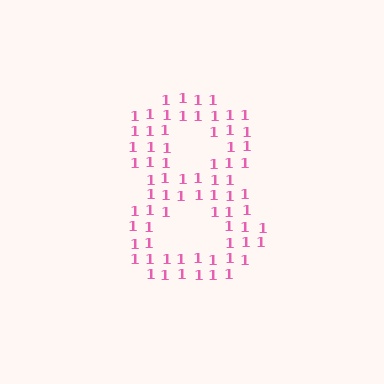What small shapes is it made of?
It is made of small digit 1's.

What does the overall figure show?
The overall figure shows the digit 8.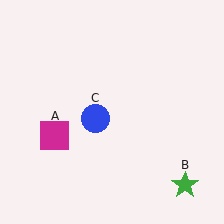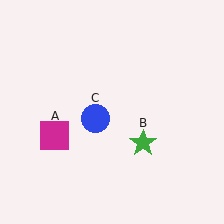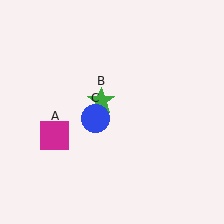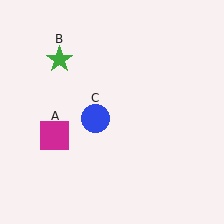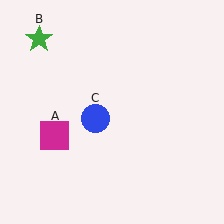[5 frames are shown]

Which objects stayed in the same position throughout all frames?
Magenta square (object A) and blue circle (object C) remained stationary.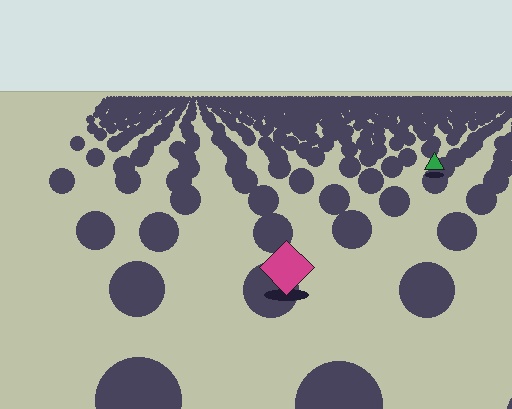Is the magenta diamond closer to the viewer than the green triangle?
Yes. The magenta diamond is closer — you can tell from the texture gradient: the ground texture is coarser near it.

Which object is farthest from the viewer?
The green triangle is farthest from the viewer. It appears smaller and the ground texture around it is denser.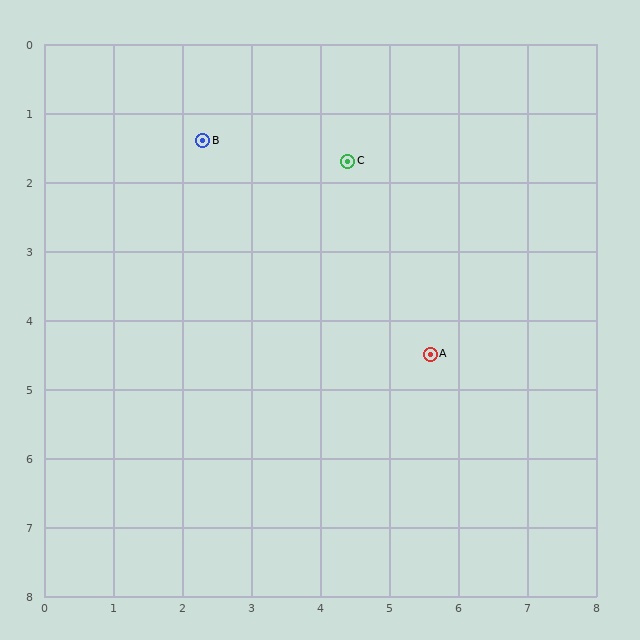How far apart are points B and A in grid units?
Points B and A are about 4.5 grid units apart.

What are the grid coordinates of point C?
Point C is at approximately (4.4, 1.7).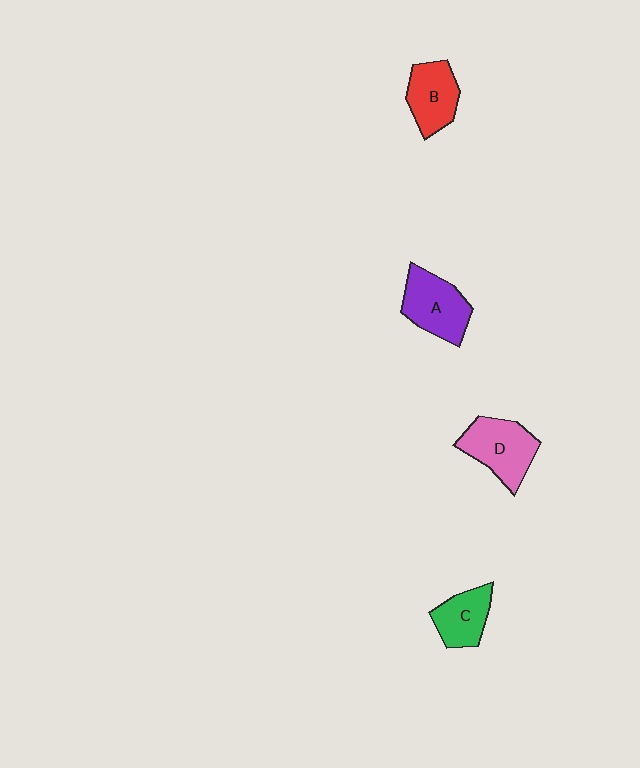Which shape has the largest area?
Shape D (pink).